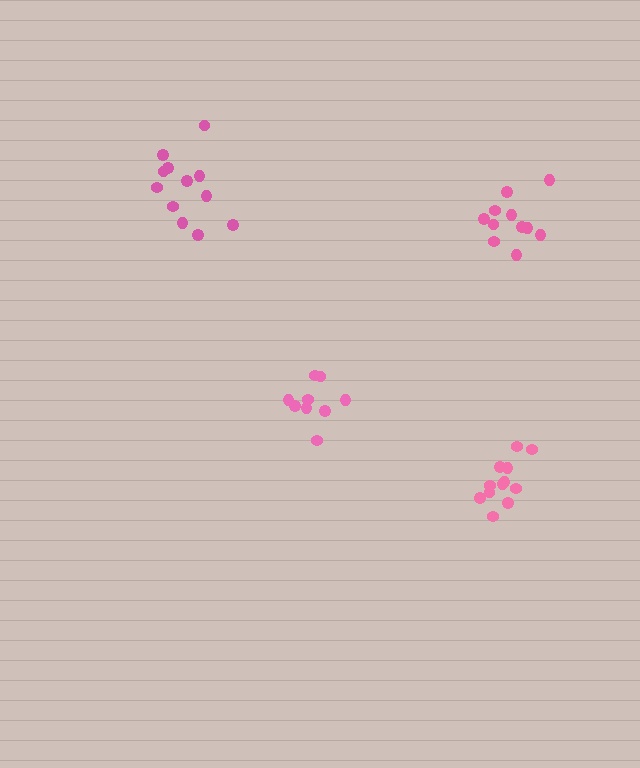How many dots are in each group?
Group 1: 12 dots, Group 2: 9 dots, Group 3: 11 dots, Group 4: 12 dots (44 total).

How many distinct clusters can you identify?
There are 4 distinct clusters.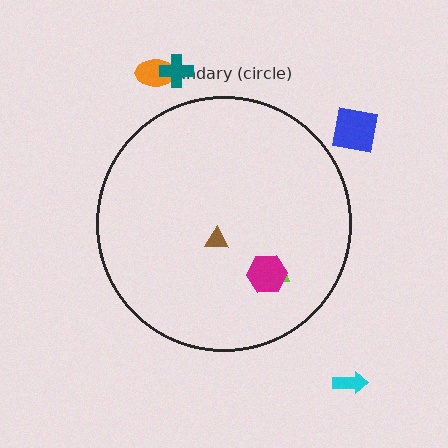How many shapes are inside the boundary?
3 inside, 4 outside.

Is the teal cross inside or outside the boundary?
Outside.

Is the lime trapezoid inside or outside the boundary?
Inside.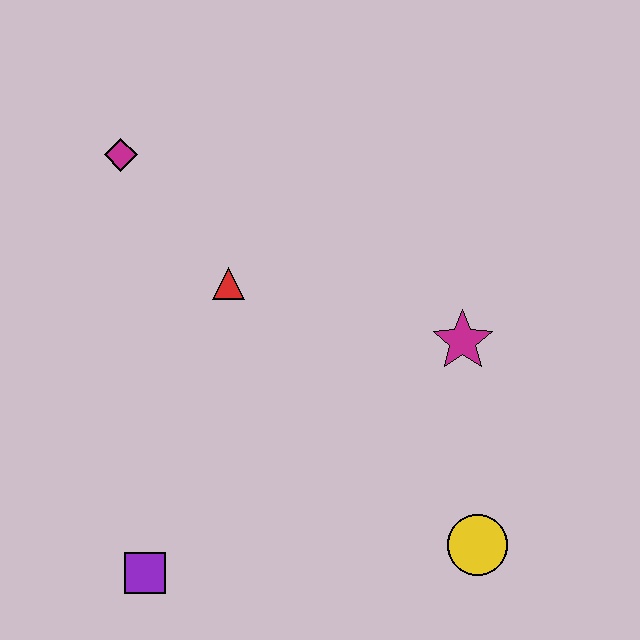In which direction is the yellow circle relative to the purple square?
The yellow circle is to the right of the purple square.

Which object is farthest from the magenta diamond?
The yellow circle is farthest from the magenta diamond.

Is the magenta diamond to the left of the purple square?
Yes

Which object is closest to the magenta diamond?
The red triangle is closest to the magenta diamond.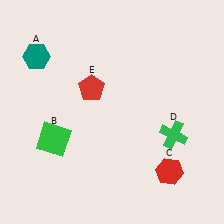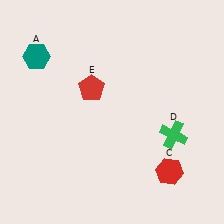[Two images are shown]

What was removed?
The green square (B) was removed in Image 2.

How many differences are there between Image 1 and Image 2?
There is 1 difference between the two images.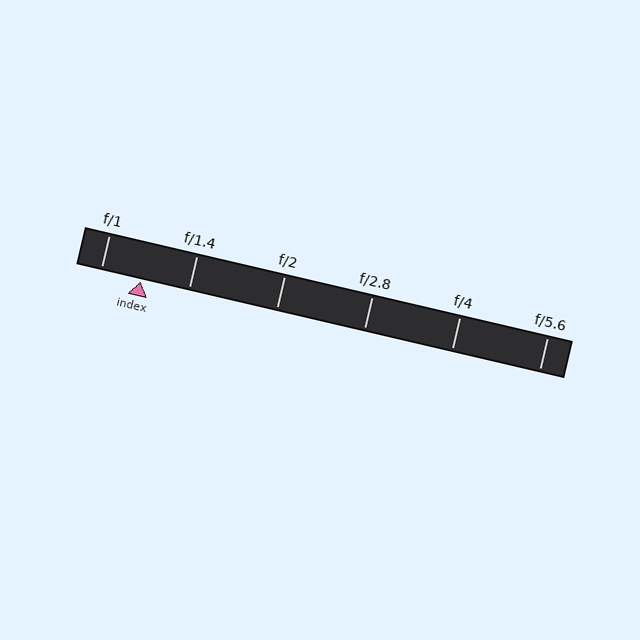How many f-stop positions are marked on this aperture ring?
There are 6 f-stop positions marked.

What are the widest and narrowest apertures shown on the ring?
The widest aperture shown is f/1 and the narrowest is f/5.6.